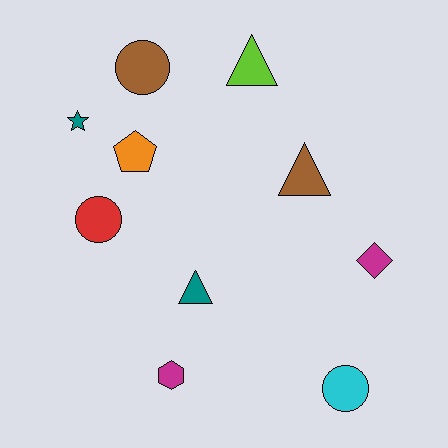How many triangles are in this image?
There are 3 triangles.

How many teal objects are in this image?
There are 2 teal objects.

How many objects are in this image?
There are 10 objects.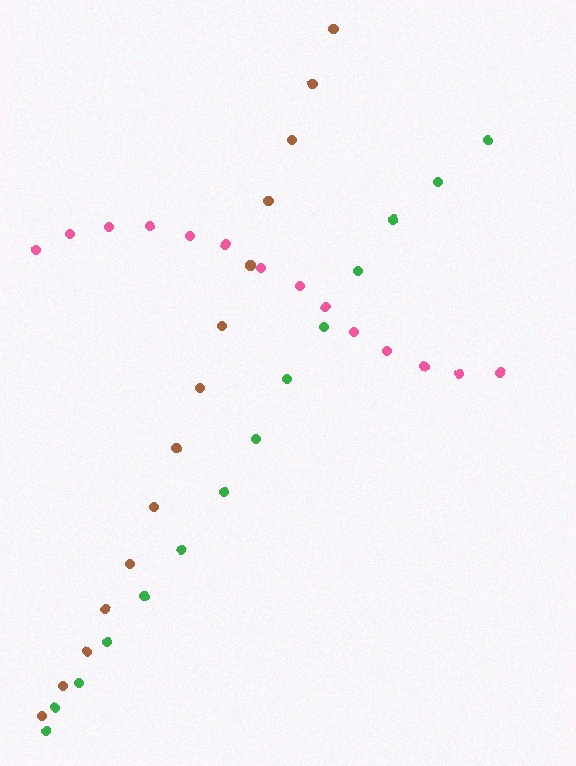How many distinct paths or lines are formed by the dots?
There are 3 distinct paths.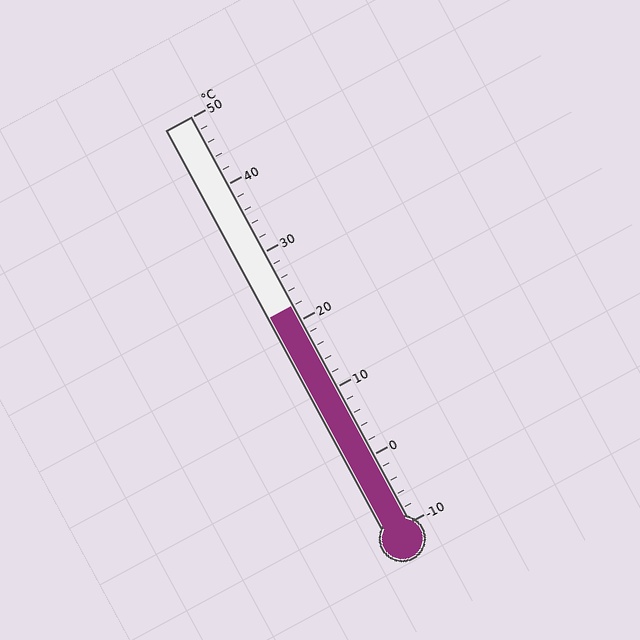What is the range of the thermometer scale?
The thermometer scale ranges from -10°C to 50°C.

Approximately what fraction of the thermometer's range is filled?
The thermometer is filled to approximately 55% of its range.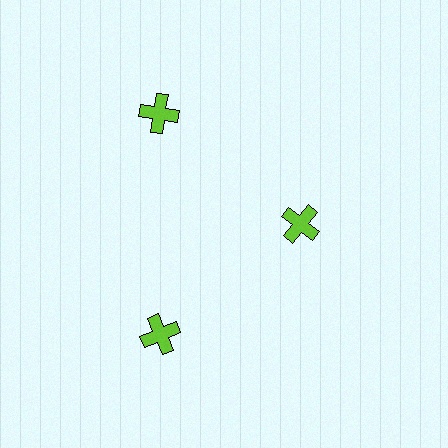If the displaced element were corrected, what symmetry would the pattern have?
It would have 3-fold rotational symmetry — the pattern would map onto itself every 120 degrees.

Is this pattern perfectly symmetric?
No. The 3 lime crosses are arranged in a ring, but one element near the 3 o'clock position is pulled inward toward the center, breaking the 3-fold rotational symmetry.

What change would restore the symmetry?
The symmetry would be restored by moving it outward, back onto the ring so that all 3 crosses sit at equal angles and equal distance from the center.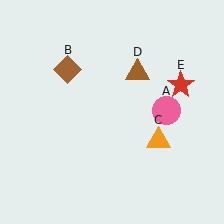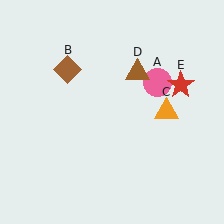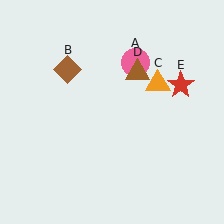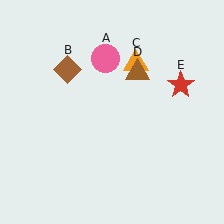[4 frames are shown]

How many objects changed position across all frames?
2 objects changed position: pink circle (object A), orange triangle (object C).